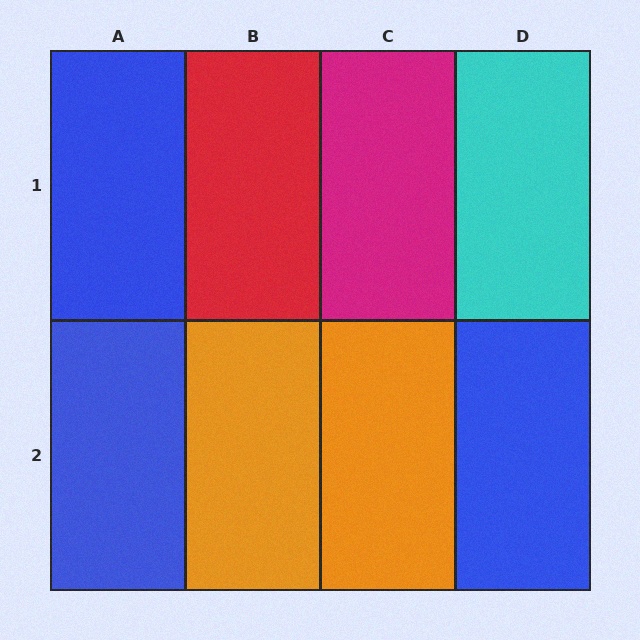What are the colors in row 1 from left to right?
Blue, red, magenta, cyan.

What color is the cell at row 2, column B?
Orange.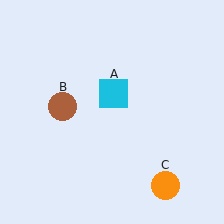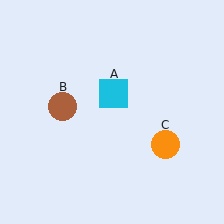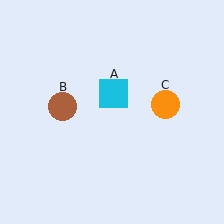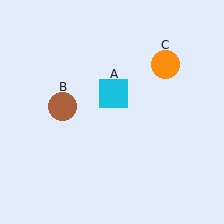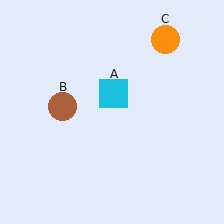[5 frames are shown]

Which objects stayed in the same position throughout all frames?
Cyan square (object A) and brown circle (object B) remained stationary.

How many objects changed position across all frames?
1 object changed position: orange circle (object C).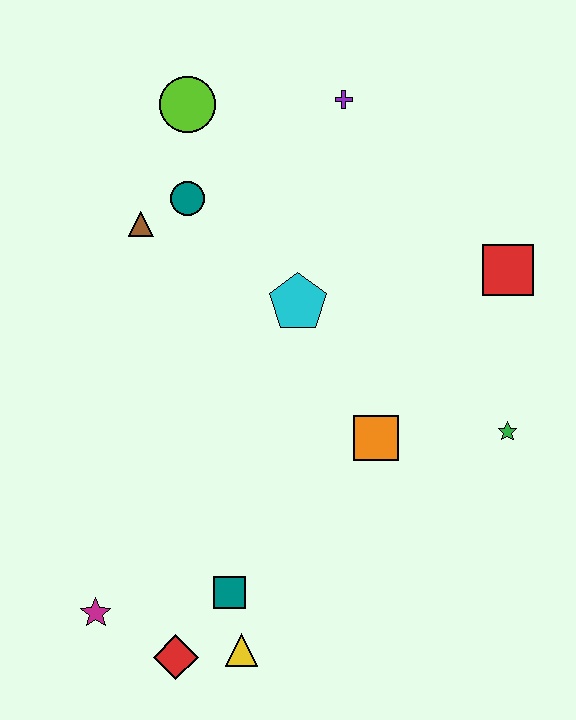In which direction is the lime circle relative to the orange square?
The lime circle is above the orange square.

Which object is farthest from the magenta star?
The purple cross is farthest from the magenta star.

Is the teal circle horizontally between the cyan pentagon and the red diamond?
Yes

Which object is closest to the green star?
The orange square is closest to the green star.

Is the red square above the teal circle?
No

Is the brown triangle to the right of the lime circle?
No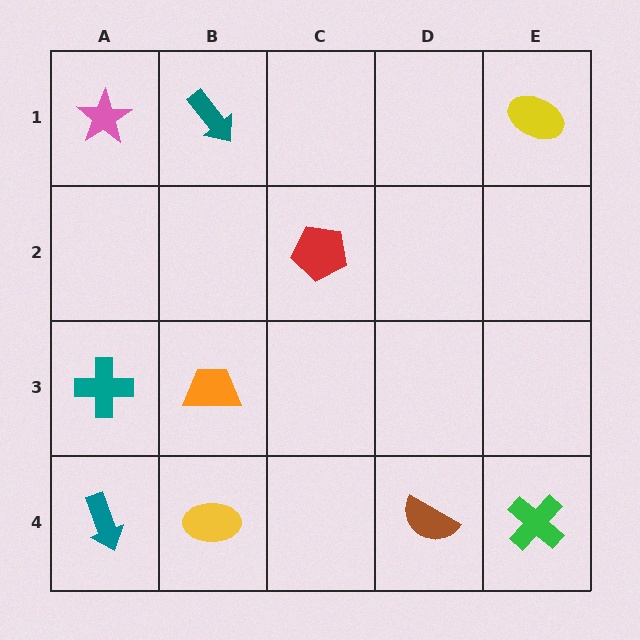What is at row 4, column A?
A teal arrow.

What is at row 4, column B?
A yellow ellipse.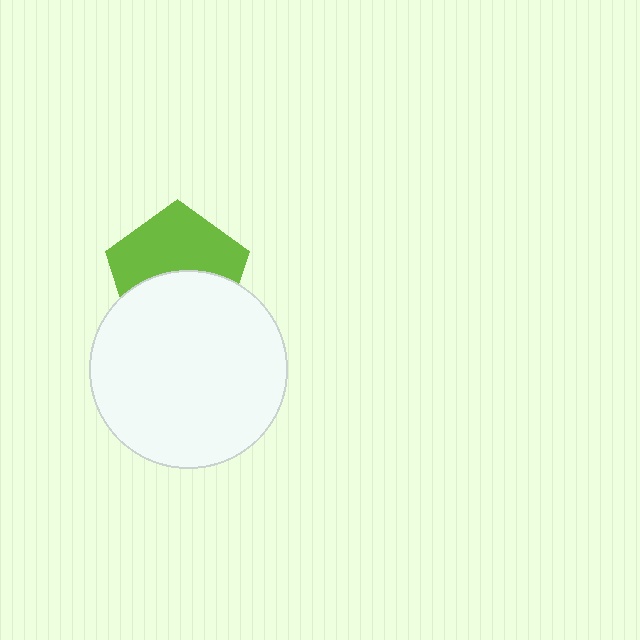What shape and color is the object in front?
The object in front is a white circle.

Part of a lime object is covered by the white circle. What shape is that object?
It is a pentagon.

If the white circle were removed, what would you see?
You would see the complete lime pentagon.